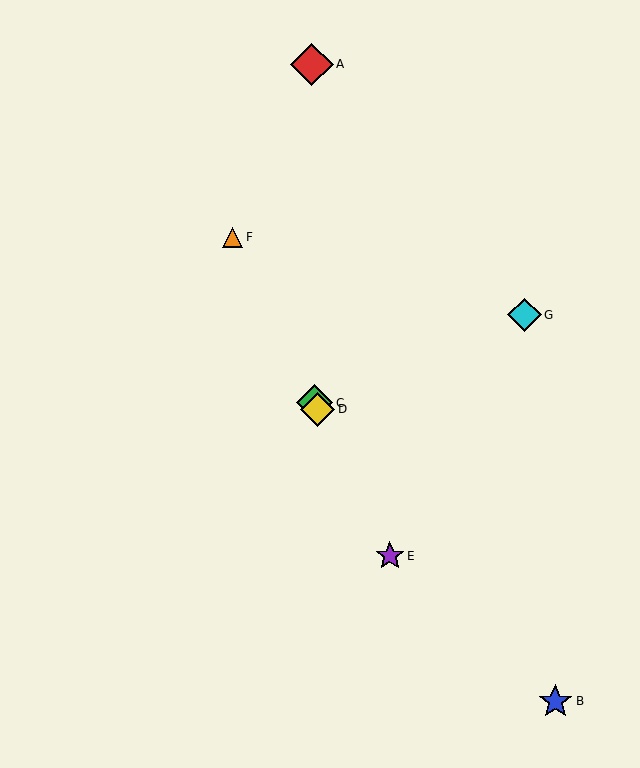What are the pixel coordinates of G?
Object G is at (525, 315).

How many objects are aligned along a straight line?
4 objects (C, D, E, F) are aligned along a straight line.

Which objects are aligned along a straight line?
Objects C, D, E, F are aligned along a straight line.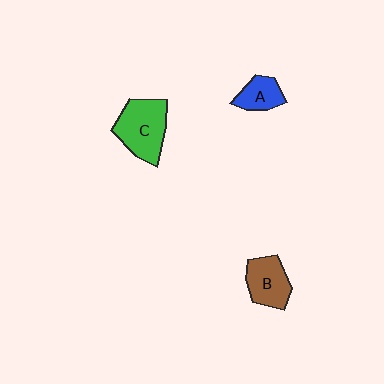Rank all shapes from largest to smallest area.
From largest to smallest: C (green), B (brown), A (blue).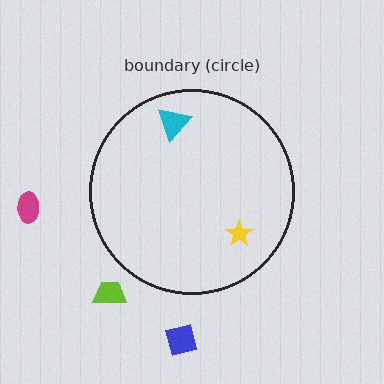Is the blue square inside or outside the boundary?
Outside.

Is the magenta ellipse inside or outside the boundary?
Outside.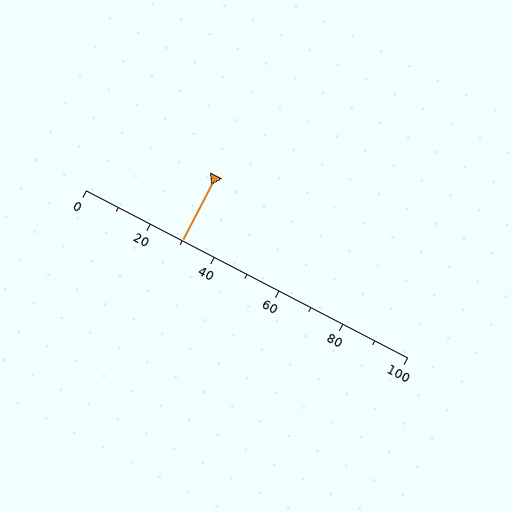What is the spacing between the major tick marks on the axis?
The major ticks are spaced 20 apart.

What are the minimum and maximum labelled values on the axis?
The axis runs from 0 to 100.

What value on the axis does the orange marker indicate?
The marker indicates approximately 30.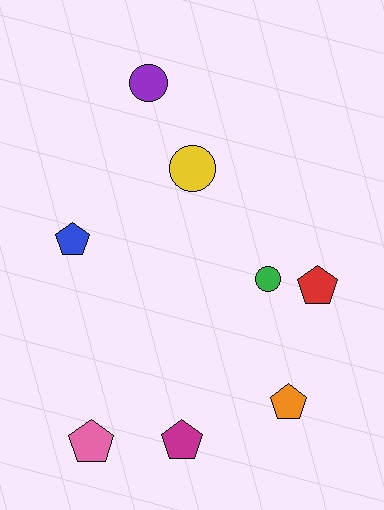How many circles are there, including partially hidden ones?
There are 3 circles.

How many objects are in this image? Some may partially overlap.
There are 8 objects.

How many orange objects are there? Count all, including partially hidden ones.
There is 1 orange object.